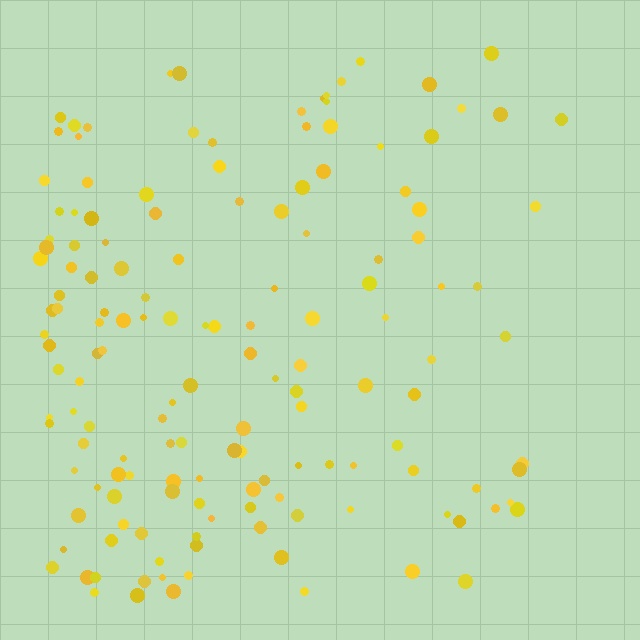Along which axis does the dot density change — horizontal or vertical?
Horizontal.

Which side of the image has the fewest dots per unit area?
The right.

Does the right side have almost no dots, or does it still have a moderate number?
Still a moderate number, just noticeably fewer than the left.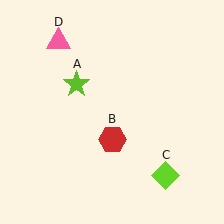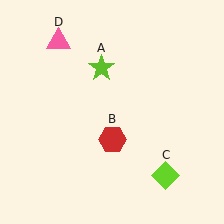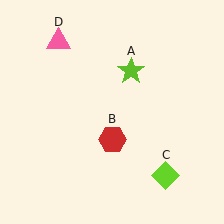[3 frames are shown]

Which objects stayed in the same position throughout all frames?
Red hexagon (object B) and lime diamond (object C) and pink triangle (object D) remained stationary.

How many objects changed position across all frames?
1 object changed position: lime star (object A).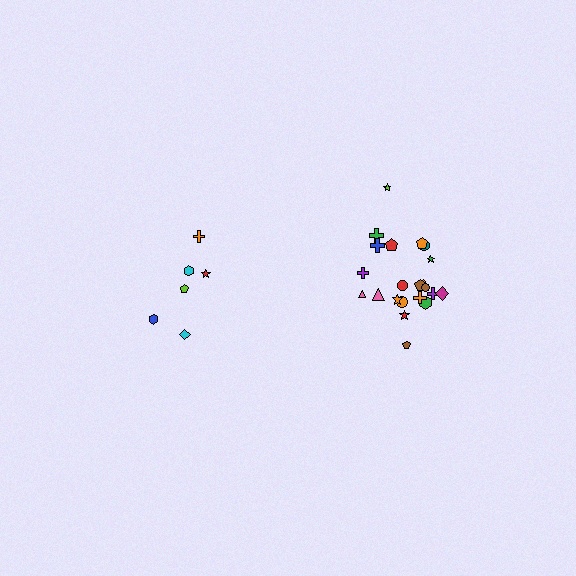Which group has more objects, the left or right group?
The right group.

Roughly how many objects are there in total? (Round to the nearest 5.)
Roughly 30 objects in total.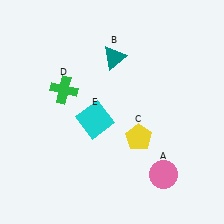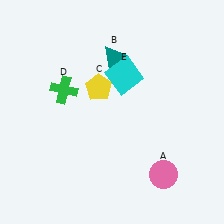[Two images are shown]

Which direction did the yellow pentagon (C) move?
The yellow pentagon (C) moved up.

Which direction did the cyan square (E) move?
The cyan square (E) moved up.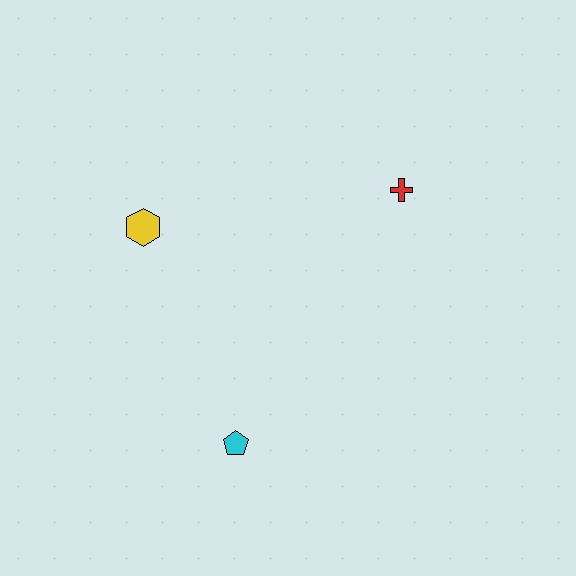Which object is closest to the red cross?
The yellow hexagon is closest to the red cross.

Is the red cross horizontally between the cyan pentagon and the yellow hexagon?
No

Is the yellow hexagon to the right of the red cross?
No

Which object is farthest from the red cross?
The cyan pentagon is farthest from the red cross.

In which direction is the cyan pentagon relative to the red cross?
The cyan pentagon is below the red cross.